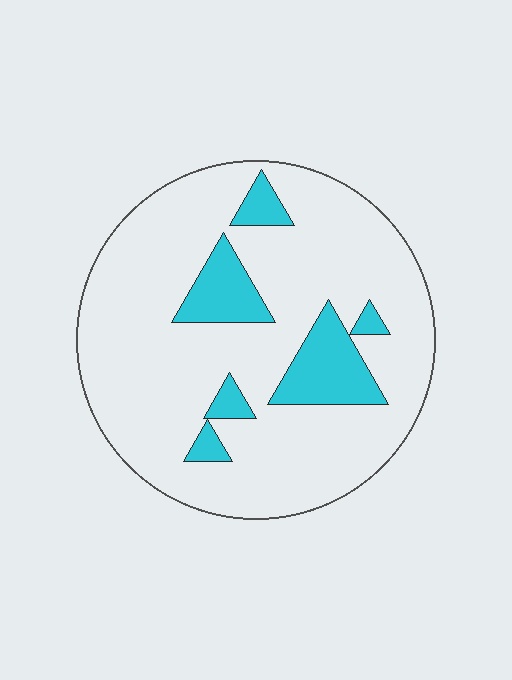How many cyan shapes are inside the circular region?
6.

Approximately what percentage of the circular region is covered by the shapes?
Approximately 15%.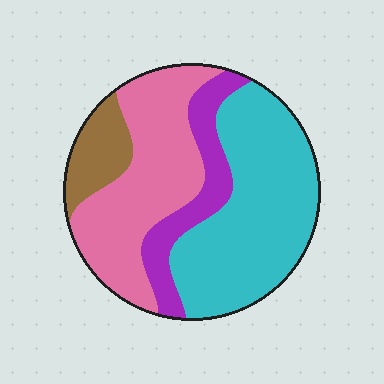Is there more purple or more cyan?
Cyan.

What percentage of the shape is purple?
Purple takes up about one eighth (1/8) of the shape.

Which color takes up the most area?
Cyan, at roughly 40%.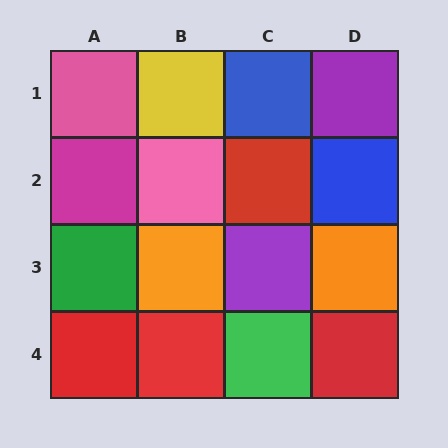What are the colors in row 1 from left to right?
Pink, yellow, blue, purple.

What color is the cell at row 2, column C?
Red.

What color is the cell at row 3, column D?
Orange.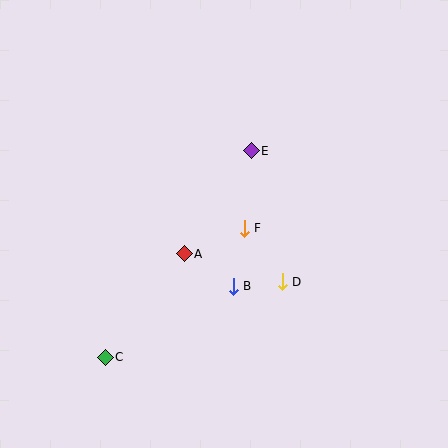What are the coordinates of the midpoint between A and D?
The midpoint between A and D is at (233, 268).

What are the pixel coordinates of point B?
Point B is at (233, 286).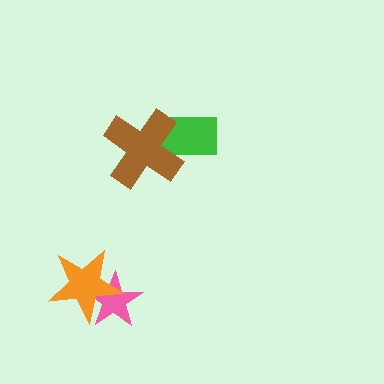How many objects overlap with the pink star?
1 object overlaps with the pink star.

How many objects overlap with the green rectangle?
1 object overlaps with the green rectangle.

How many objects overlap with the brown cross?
1 object overlaps with the brown cross.